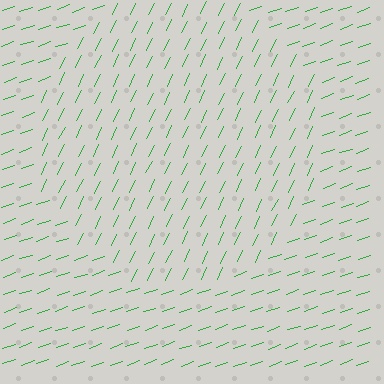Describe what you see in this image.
The image is filled with small green line segments. A circle region in the image has lines oriented differently from the surrounding lines, creating a visible texture boundary.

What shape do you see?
I see a circle.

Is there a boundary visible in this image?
Yes, there is a texture boundary formed by a change in line orientation.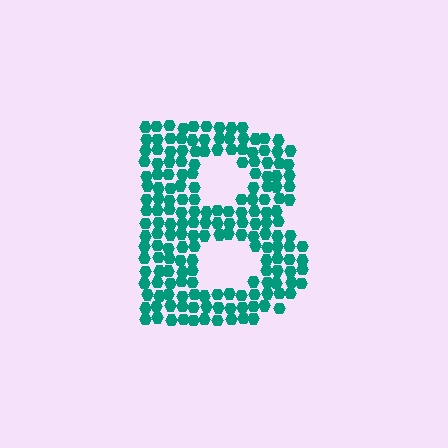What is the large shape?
The large shape is the letter B.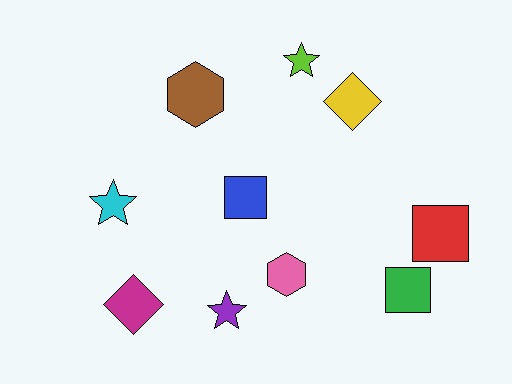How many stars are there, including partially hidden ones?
There are 3 stars.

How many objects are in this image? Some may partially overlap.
There are 10 objects.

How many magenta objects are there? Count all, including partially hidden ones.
There is 1 magenta object.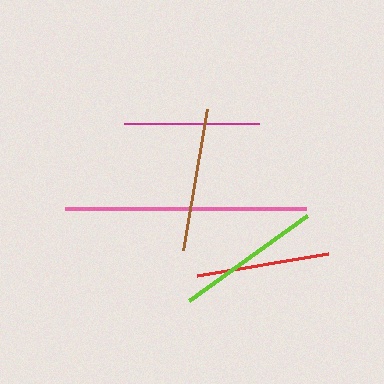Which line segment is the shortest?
The red line is the shortest at approximately 133 pixels.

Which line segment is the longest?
The pink line is the longest at approximately 240 pixels.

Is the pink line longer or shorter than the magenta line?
The pink line is longer than the magenta line.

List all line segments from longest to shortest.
From longest to shortest: pink, lime, brown, magenta, red.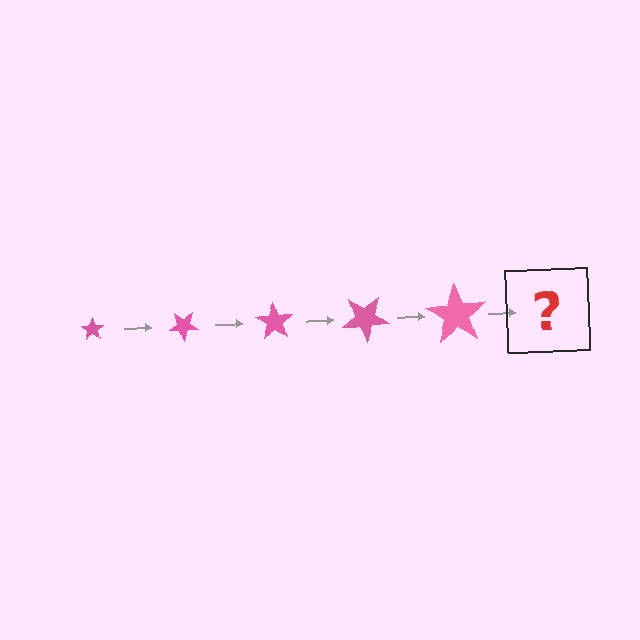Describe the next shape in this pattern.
It should be a star, larger than the previous one and rotated 175 degrees from the start.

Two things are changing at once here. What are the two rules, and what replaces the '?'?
The two rules are that the star grows larger each step and it rotates 35 degrees each step. The '?' should be a star, larger than the previous one and rotated 175 degrees from the start.